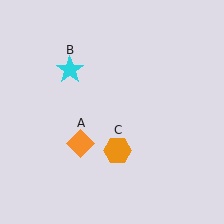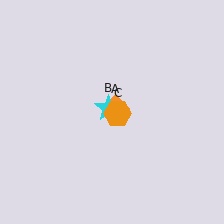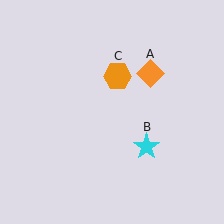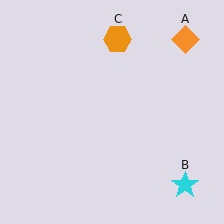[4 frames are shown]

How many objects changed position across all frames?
3 objects changed position: orange diamond (object A), cyan star (object B), orange hexagon (object C).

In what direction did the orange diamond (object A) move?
The orange diamond (object A) moved up and to the right.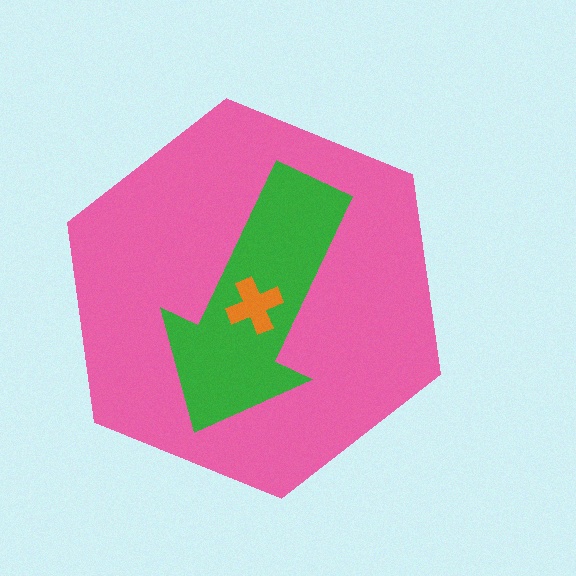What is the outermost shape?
The pink hexagon.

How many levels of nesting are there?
3.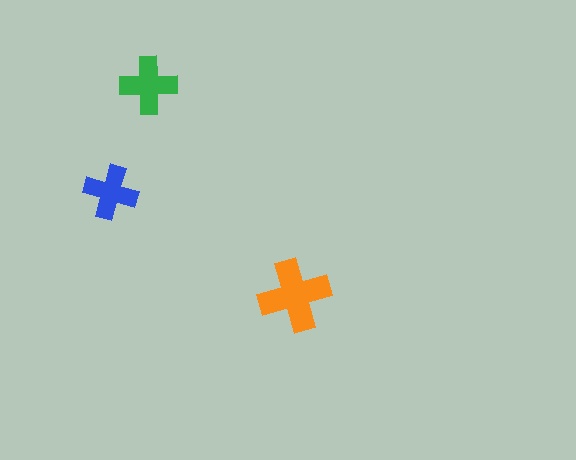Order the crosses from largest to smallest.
the orange one, the green one, the blue one.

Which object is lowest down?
The orange cross is bottommost.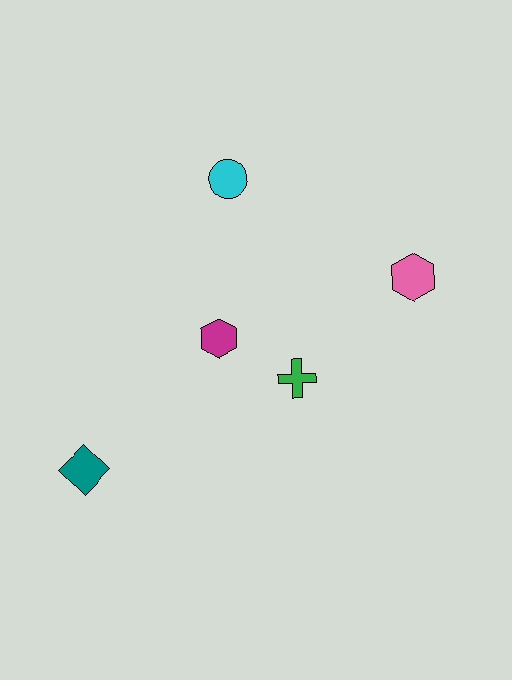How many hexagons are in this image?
There are 2 hexagons.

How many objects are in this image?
There are 5 objects.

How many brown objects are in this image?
There are no brown objects.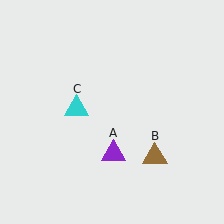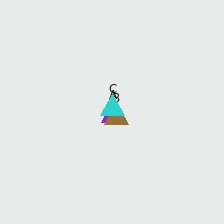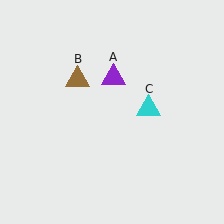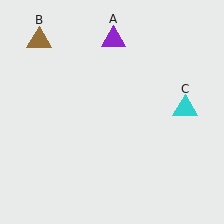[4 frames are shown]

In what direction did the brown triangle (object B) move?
The brown triangle (object B) moved up and to the left.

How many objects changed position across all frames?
3 objects changed position: purple triangle (object A), brown triangle (object B), cyan triangle (object C).